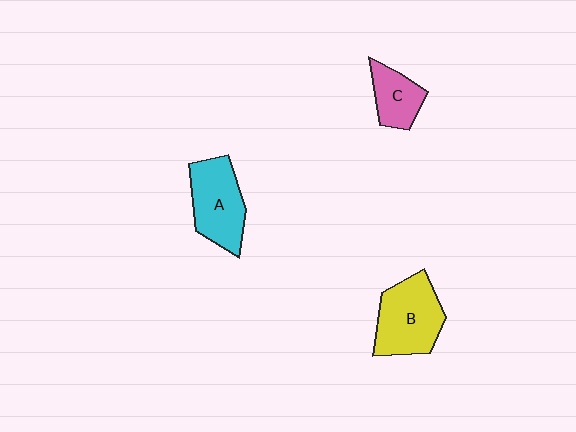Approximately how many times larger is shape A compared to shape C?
Approximately 1.6 times.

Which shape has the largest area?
Shape B (yellow).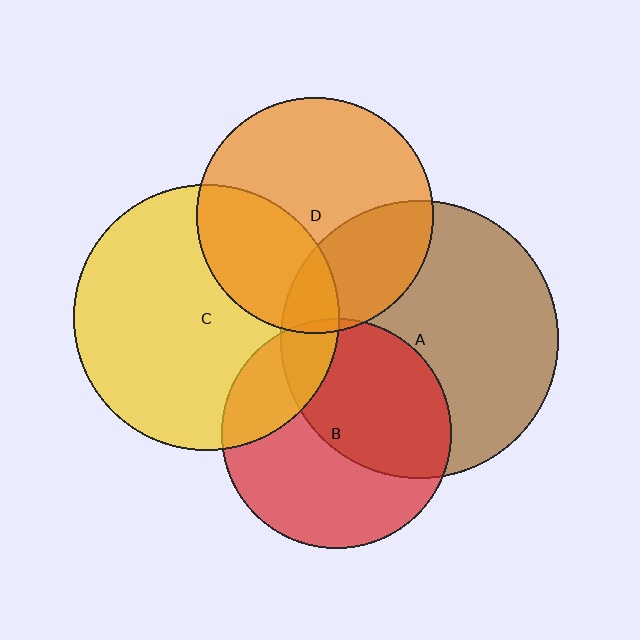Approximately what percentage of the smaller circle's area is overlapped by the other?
Approximately 20%.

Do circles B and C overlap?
Yes.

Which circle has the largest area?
Circle A (brown).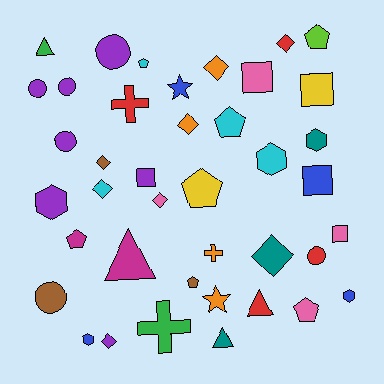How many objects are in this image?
There are 40 objects.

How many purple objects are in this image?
There are 7 purple objects.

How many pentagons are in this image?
There are 7 pentagons.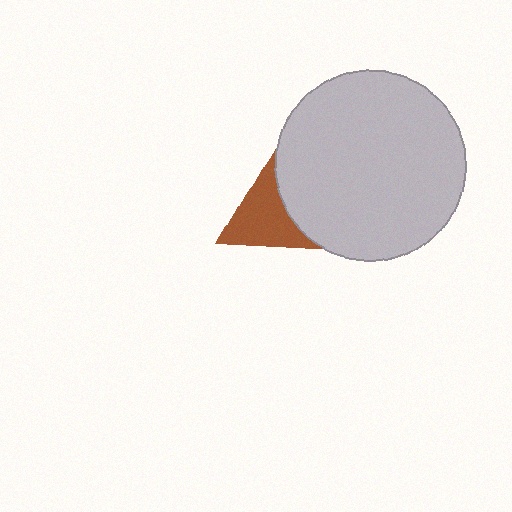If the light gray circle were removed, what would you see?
You would see the complete brown triangle.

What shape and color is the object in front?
The object in front is a light gray circle.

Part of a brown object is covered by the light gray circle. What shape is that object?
It is a triangle.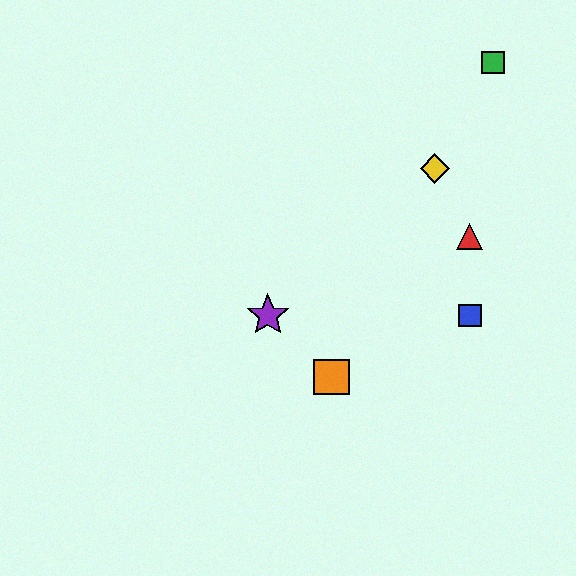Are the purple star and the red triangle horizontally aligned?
No, the purple star is at y≈315 and the red triangle is at y≈237.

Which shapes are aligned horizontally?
The blue square, the purple star are aligned horizontally.